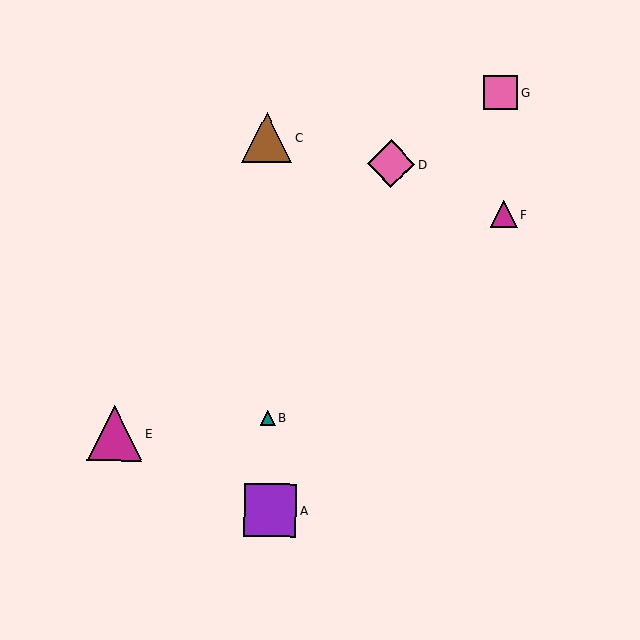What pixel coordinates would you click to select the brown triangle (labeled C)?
Click at (267, 137) to select the brown triangle C.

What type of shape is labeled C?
Shape C is a brown triangle.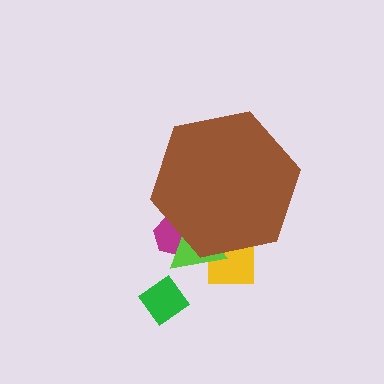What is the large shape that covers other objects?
A brown hexagon.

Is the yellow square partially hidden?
Yes, the yellow square is partially hidden behind the brown hexagon.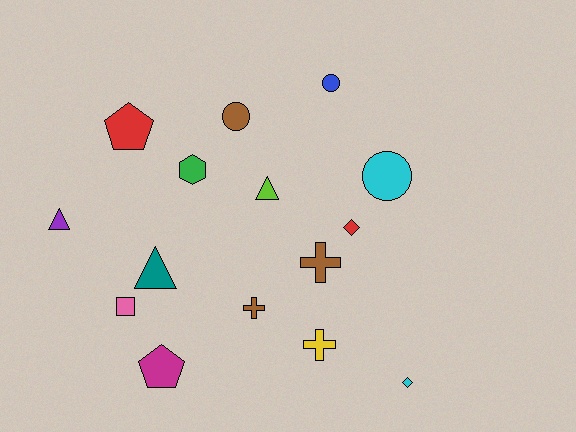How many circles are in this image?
There are 3 circles.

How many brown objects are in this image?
There are 3 brown objects.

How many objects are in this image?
There are 15 objects.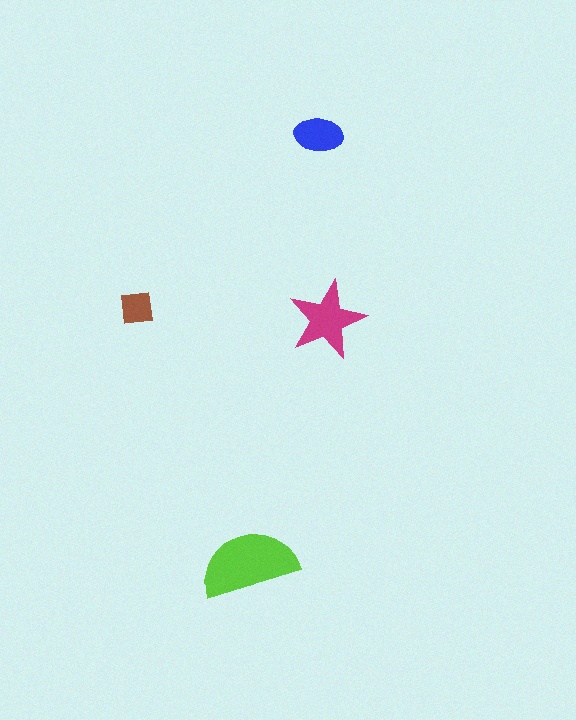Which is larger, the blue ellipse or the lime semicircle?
The lime semicircle.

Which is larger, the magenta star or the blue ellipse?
The magenta star.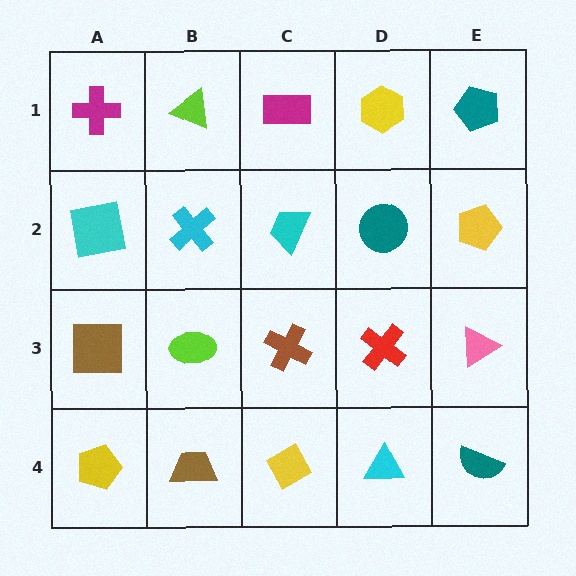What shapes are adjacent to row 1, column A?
A cyan square (row 2, column A), a lime triangle (row 1, column B).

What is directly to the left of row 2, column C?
A cyan cross.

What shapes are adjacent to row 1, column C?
A cyan trapezoid (row 2, column C), a lime triangle (row 1, column B), a yellow hexagon (row 1, column D).